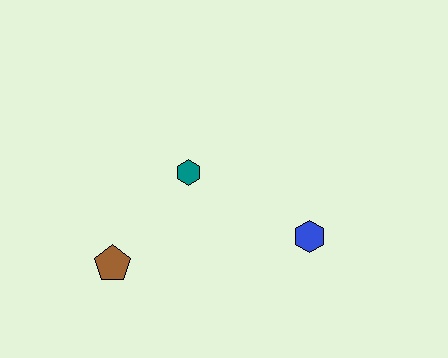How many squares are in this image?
There are no squares.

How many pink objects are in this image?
There are no pink objects.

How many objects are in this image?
There are 3 objects.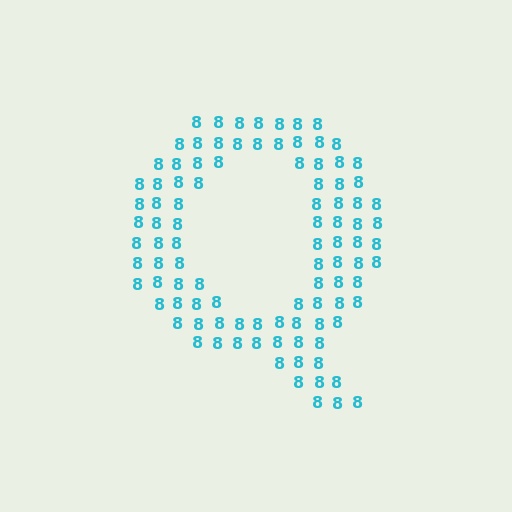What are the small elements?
The small elements are digit 8's.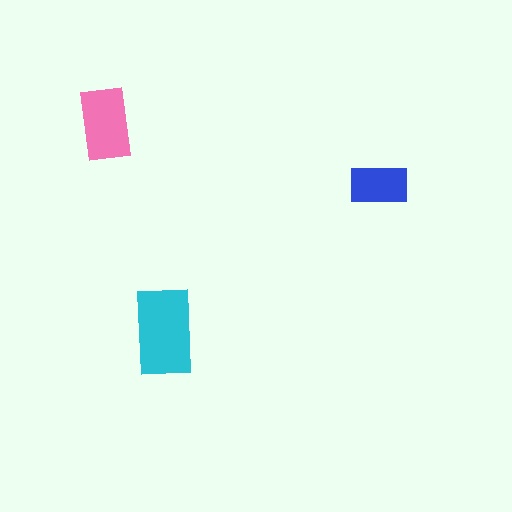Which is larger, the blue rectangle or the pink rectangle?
The pink one.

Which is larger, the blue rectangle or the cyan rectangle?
The cyan one.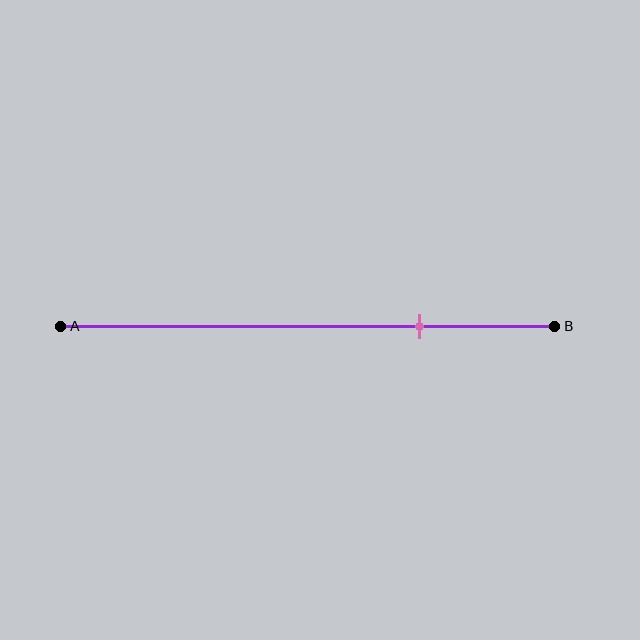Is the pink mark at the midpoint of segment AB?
No, the mark is at about 75% from A, not at the 50% midpoint.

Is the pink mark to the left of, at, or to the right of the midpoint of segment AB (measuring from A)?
The pink mark is to the right of the midpoint of segment AB.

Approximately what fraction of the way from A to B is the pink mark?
The pink mark is approximately 75% of the way from A to B.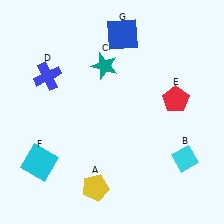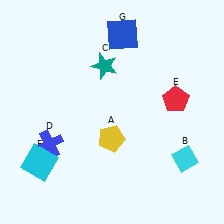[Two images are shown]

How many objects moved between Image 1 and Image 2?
2 objects moved between the two images.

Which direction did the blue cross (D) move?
The blue cross (D) moved down.